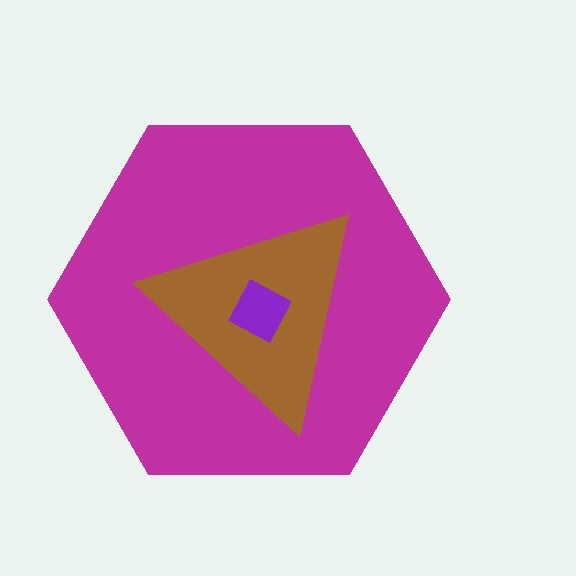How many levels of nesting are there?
3.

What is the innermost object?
The purple diamond.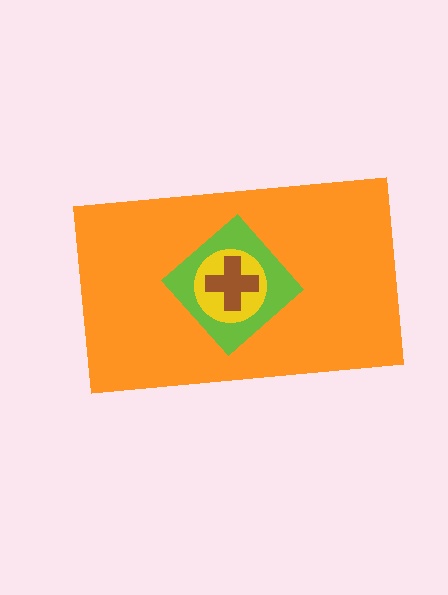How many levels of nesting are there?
4.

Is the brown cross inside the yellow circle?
Yes.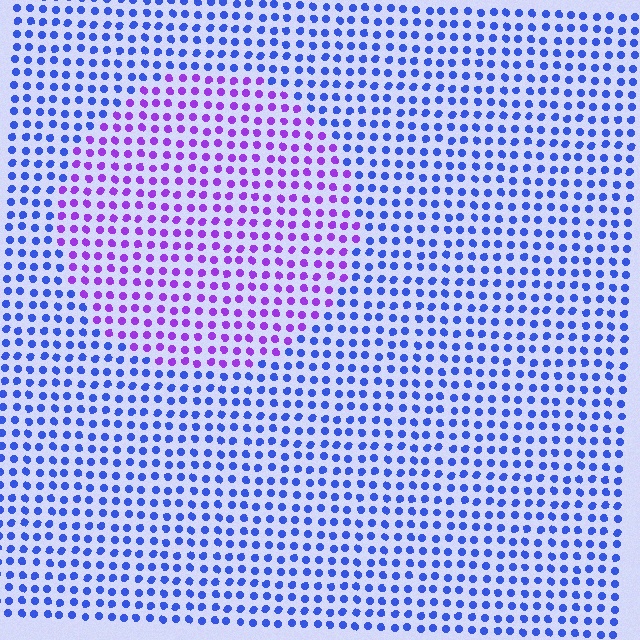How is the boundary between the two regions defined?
The boundary is defined purely by a slight shift in hue (about 49 degrees). Spacing, size, and orientation are identical on both sides.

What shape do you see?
I see a circle.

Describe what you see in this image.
The image is filled with small blue elements in a uniform arrangement. A circle-shaped region is visible where the elements are tinted to a slightly different hue, forming a subtle color boundary.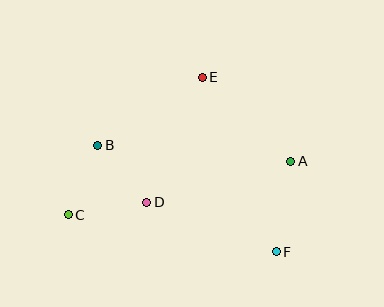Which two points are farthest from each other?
Points A and C are farthest from each other.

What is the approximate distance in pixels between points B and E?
The distance between B and E is approximately 125 pixels.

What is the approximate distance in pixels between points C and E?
The distance between C and E is approximately 192 pixels.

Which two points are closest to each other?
Points B and D are closest to each other.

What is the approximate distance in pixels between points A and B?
The distance between A and B is approximately 194 pixels.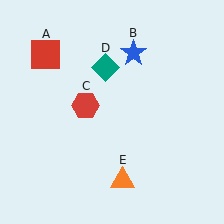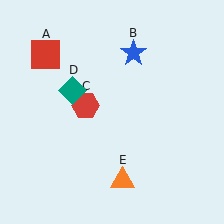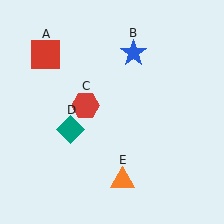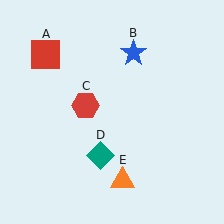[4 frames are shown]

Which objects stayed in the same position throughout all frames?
Red square (object A) and blue star (object B) and red hexagon (object C) and orange triangle (object E) remained stationary.